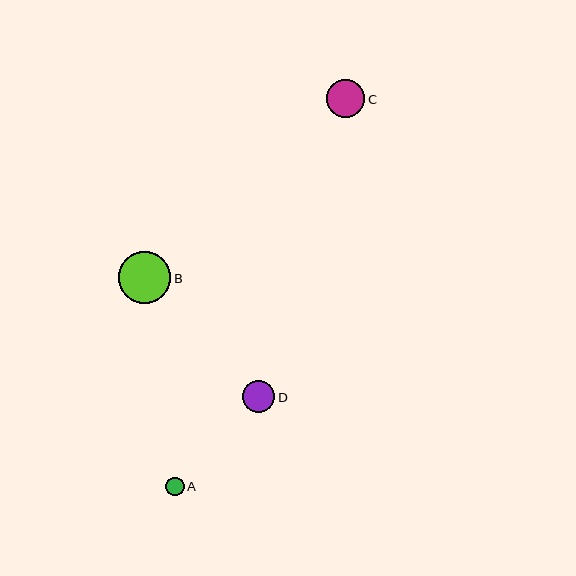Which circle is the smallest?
Circle A is the smallest with a size of approximately 19 pixels.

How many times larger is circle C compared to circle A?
Circle C is approximately 2.1 times the size of circle A.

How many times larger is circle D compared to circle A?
Circle D is approximately 1.8 times the size of circle A.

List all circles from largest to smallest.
From largest to smallest: B, C, D, A.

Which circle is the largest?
Circle B is the largest with a size of approximately 52 pixels.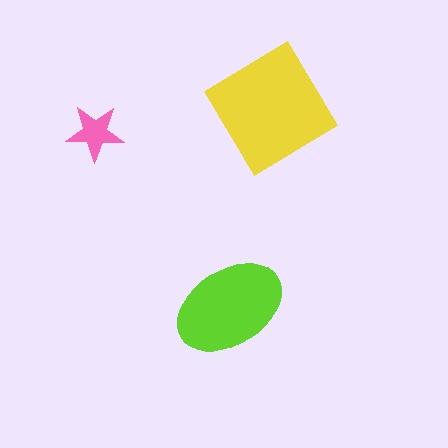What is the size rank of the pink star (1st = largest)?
3rd.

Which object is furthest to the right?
The yellow diamond is rightmost.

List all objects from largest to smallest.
The yellow diamond, the lime ellipse, the pink star.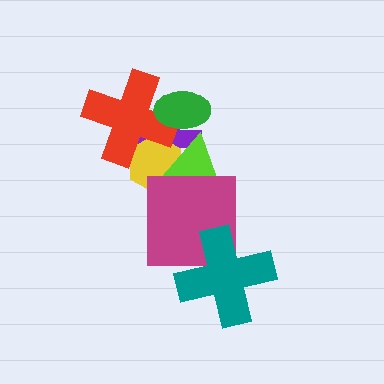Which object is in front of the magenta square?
The teal cross is in front of the magenta square.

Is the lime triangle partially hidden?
Yes, it is partially covered by another shape.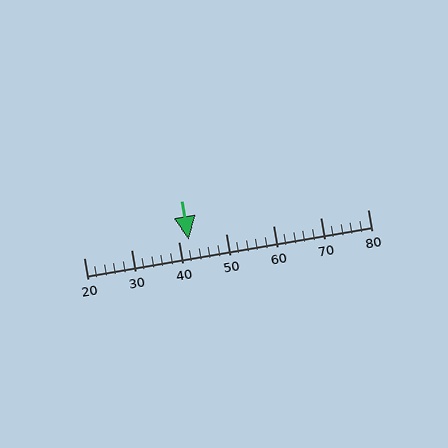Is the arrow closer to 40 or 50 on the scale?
The arrow is closer to 40.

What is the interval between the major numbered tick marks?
The major tick marks are spaced 10 units apart.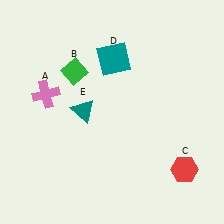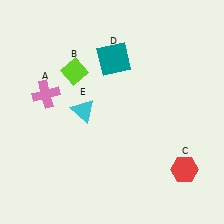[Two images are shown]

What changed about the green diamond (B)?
In Image 1, B is green. In Image 2, it changed to lime.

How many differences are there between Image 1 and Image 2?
There are 2 differences between the two images.